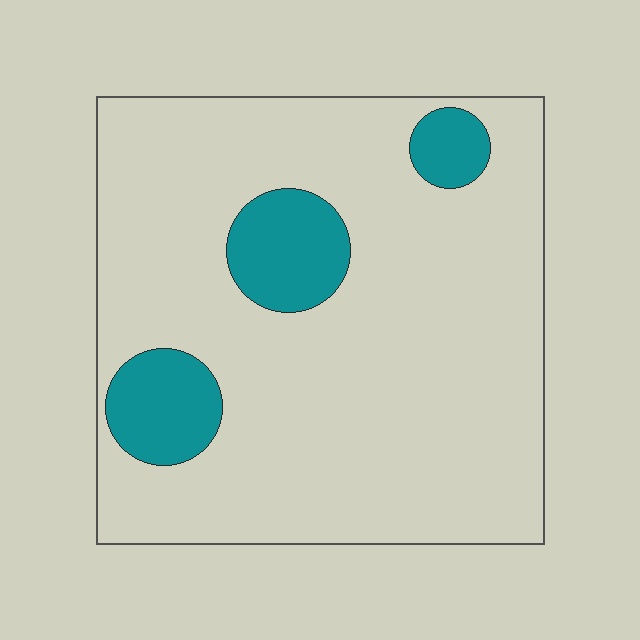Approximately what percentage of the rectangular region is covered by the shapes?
Approximately 15%.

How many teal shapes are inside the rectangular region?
3.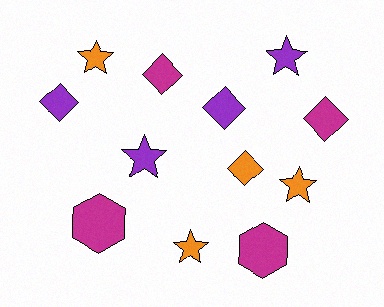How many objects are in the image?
There are 12 objects.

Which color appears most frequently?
Magenta, with 4 objects.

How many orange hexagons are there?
There are no orange hexagons.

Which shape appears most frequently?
Diamond, with 5 objects.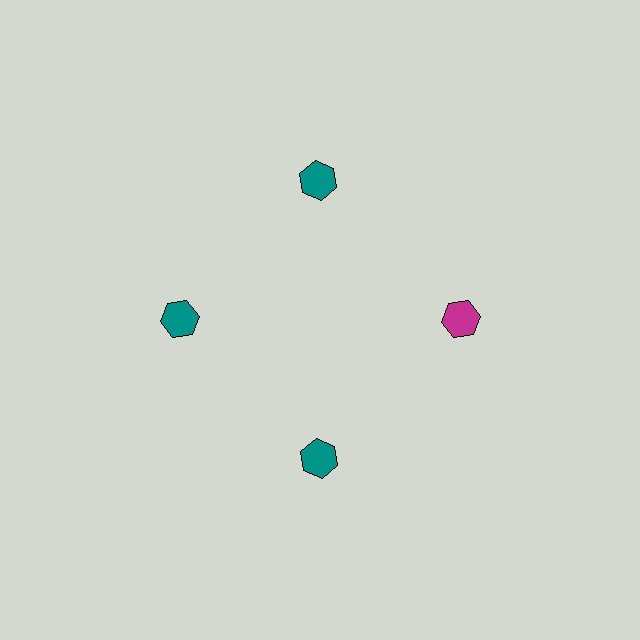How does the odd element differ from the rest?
It has a different color: magenta instead of teal.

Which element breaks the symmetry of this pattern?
The magenta hexagon at roughly the 3 o'clock position breaks the symmetry. All other shapes are teal hexagons.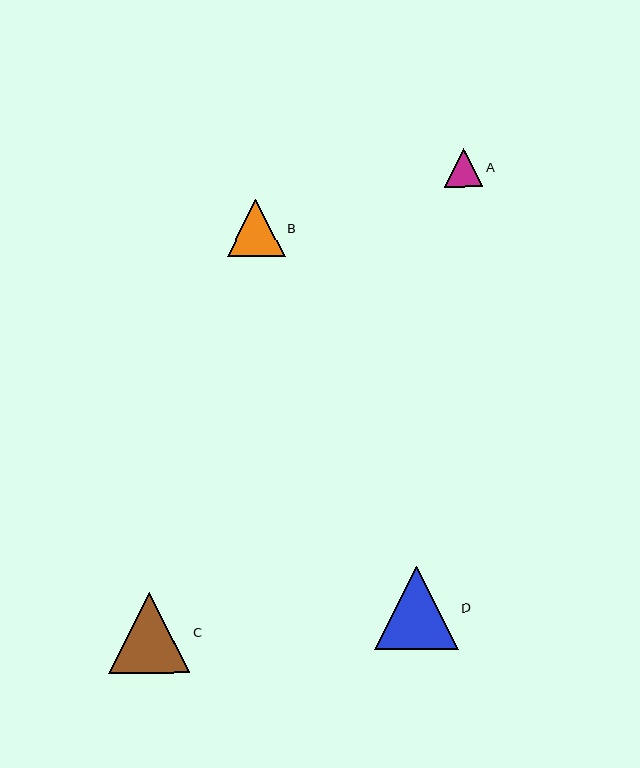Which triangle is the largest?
Triangle D is the largest with a size of approximately 84 pixels.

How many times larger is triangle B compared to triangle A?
Triangle B is approximately 1.5 times the size of triangle A.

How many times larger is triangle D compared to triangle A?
Triangle D is approximately 2.2 times the size of triangle A.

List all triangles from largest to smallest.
From largest to smallest: D, C, B, A.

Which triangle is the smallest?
Triangle A is the smallest with a size of approximately 39 pixels.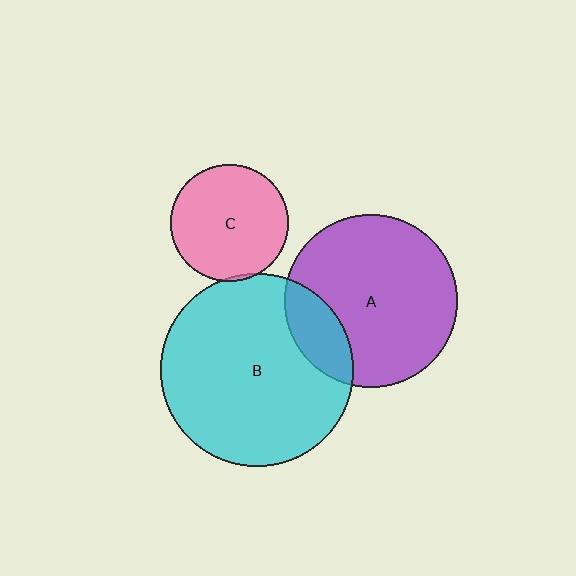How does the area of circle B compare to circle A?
Approximately 1.2 times.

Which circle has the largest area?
Circle B (cyan).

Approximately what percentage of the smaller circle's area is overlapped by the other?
Approximately 20%.